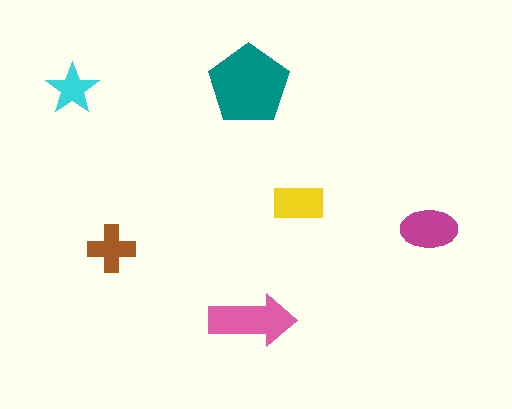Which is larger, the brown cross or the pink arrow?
The pink arrow.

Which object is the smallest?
The cyan star.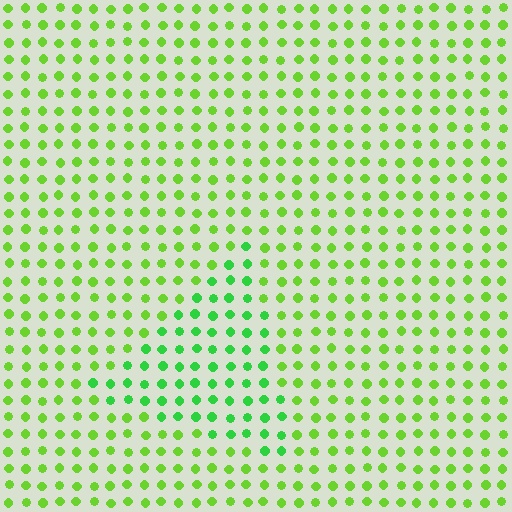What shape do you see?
I see a triangle.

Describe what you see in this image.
The image is filled with small lime elements in a uniform arrangement. A triangle-shaped region is visible where the elements are tinted to a slightly different hue, forming a subtle color boundary.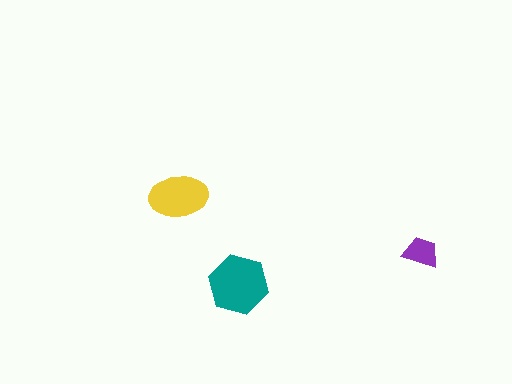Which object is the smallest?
The purple trapezoid.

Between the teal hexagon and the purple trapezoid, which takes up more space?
The teal hexagon.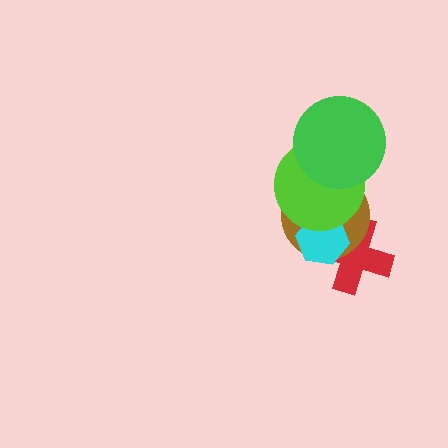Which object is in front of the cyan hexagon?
The lime circle is in front of the cyan hexagon.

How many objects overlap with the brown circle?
4 objects overlap with the brown circle.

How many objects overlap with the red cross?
2 objects overlap with the red cross.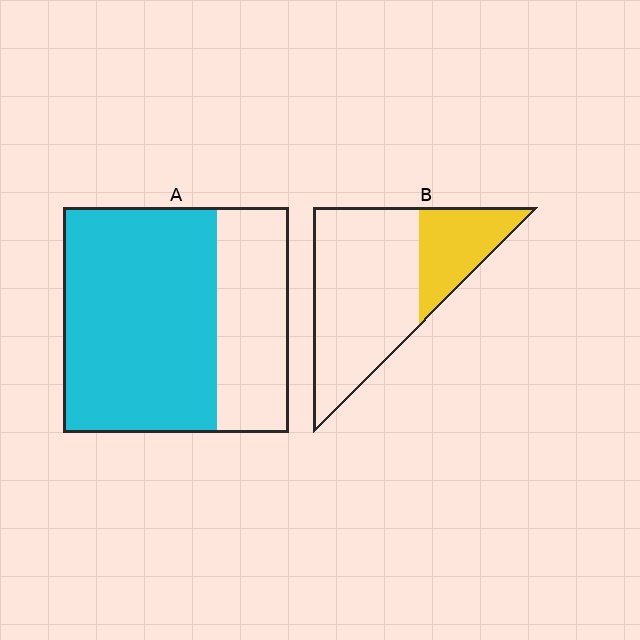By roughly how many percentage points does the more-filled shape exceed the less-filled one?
By roughly 40 percentage points (A over B).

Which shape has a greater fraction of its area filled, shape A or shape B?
Shape A.